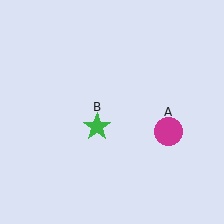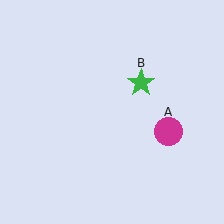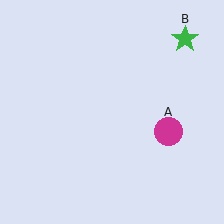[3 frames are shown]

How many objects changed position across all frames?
1 object changed position: green star (object B).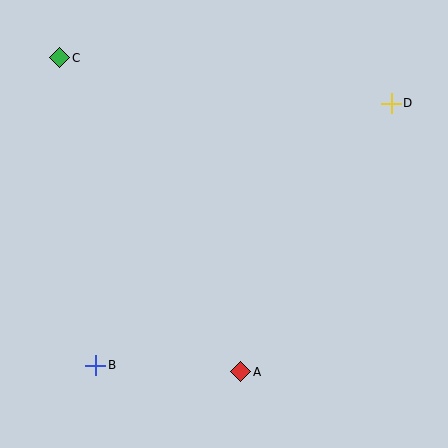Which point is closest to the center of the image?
Point A at (241, 372) is closest to the center.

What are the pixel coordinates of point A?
Point A is at (241, 372).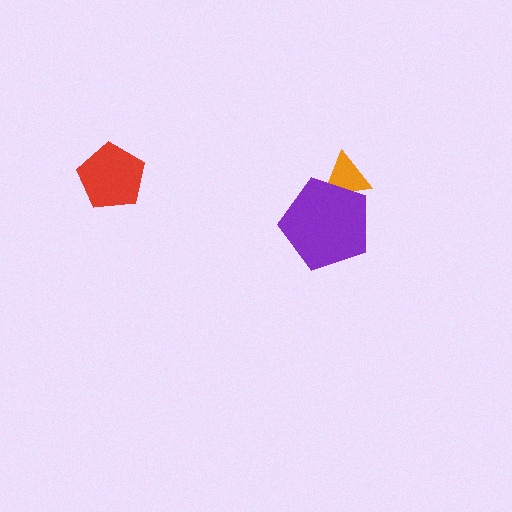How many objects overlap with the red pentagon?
0 objects overlap with the red pentagon.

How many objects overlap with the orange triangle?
1 object overlaps with the orange triangle.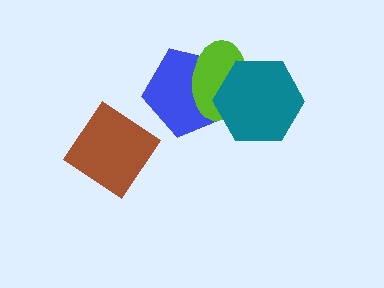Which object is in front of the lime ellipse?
The teal hexagon is in front of the lime ellipse.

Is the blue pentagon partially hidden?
Yes, it is partially covered by another shape.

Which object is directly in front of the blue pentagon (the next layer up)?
The lime ellipse is directly in front of the blue pentagon.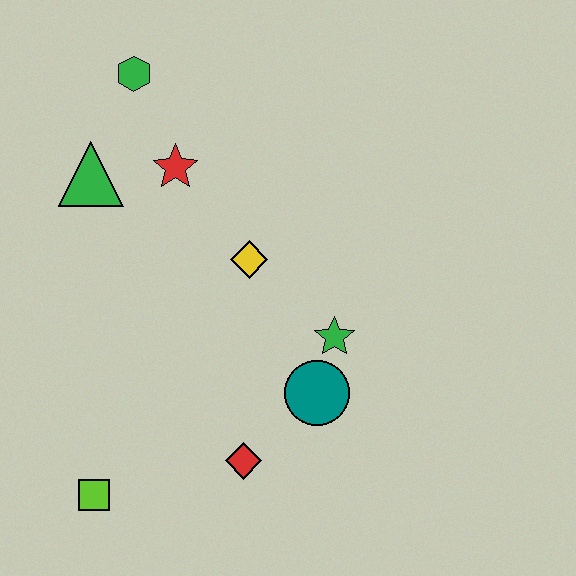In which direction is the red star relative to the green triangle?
The red star is to the right of the green triangle.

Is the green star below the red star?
Yes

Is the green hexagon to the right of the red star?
No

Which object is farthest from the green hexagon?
The lime square is farthest from the green hexagon.